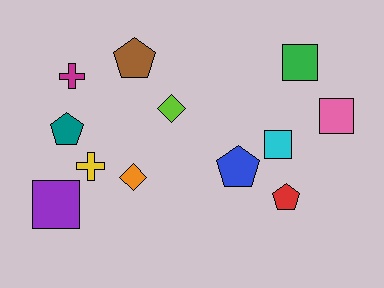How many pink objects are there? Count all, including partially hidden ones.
There is 1 pink object.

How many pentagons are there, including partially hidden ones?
There are 4 pentagons.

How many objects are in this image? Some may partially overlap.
There are 12 objects.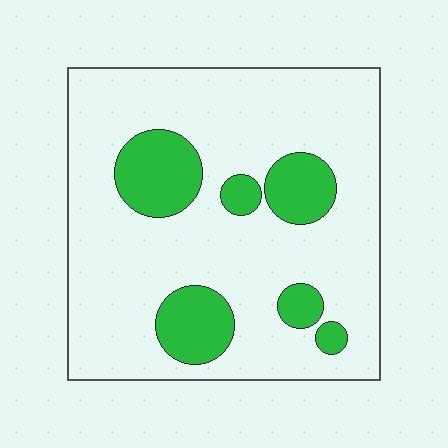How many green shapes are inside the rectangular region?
6.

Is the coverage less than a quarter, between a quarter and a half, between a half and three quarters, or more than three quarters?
Less than a quarter.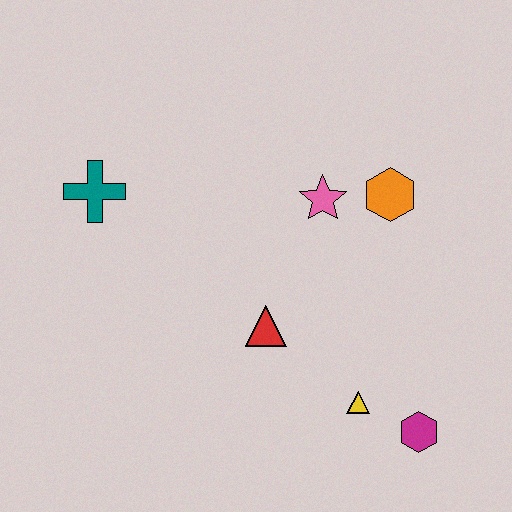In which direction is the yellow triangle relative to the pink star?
The yellow triangle is below the pink star.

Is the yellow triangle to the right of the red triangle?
Yes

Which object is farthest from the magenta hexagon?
The teal cross is farthest from the magenta hexagon.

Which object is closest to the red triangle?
The yellow triangle is closest to the red triangle.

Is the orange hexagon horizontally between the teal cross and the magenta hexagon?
Yes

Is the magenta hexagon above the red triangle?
No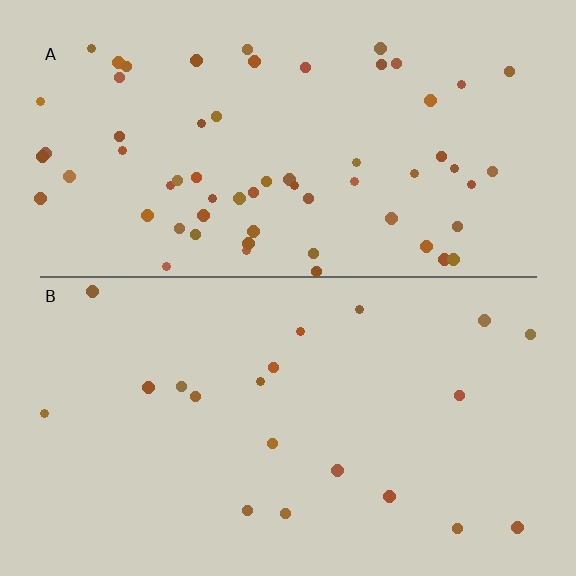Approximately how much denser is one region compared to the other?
Approximately 3.2× — region A over region B.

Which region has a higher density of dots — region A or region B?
A (the top).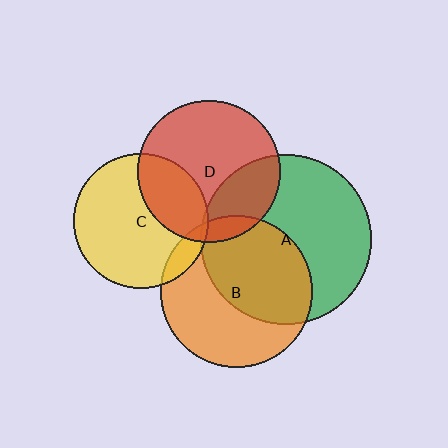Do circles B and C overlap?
Yes.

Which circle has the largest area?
Circle A (green).